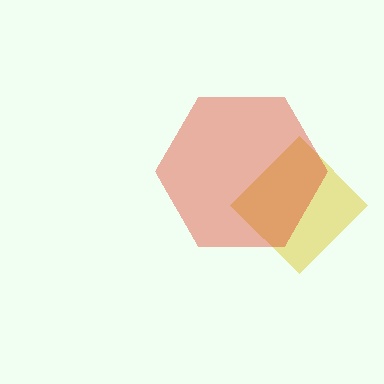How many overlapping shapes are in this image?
There are 2 overlapping shapes in the image.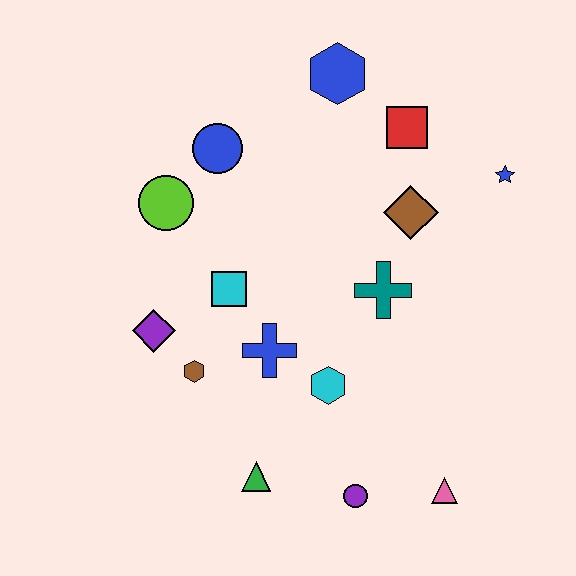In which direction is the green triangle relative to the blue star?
The green triangle is below the blue star.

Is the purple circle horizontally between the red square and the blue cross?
Yes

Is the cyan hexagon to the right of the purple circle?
No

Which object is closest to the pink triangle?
The purple circle is closest to the pink triangle.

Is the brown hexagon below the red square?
Yes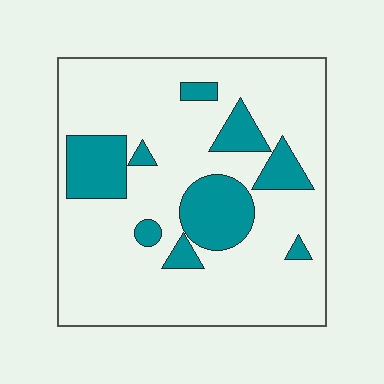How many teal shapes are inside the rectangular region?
9.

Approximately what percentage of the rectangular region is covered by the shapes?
Approximately 20%.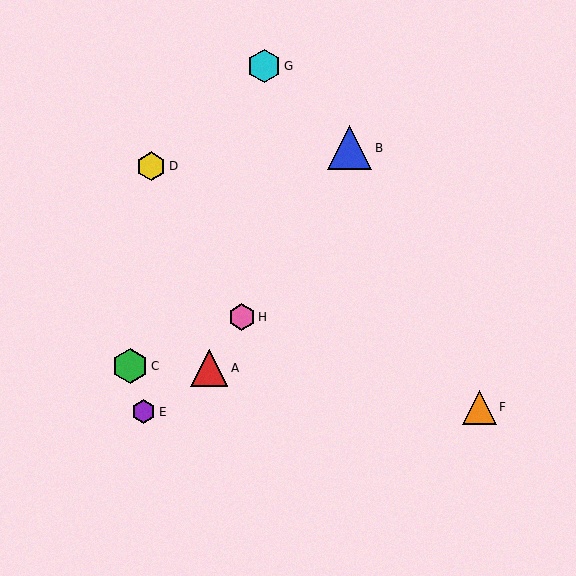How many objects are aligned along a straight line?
3 objects (A, B, H) are aligned along a straight line.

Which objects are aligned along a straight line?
Objects A, B, H are aligned along a straight line.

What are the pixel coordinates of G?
Object G is at (264, 66).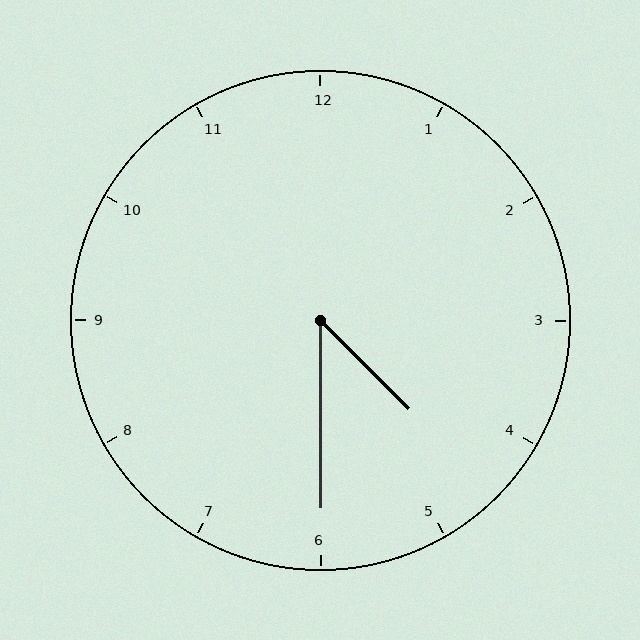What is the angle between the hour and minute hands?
Approximately 45 degrees.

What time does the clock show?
4:30.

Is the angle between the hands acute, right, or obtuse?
It is acute.